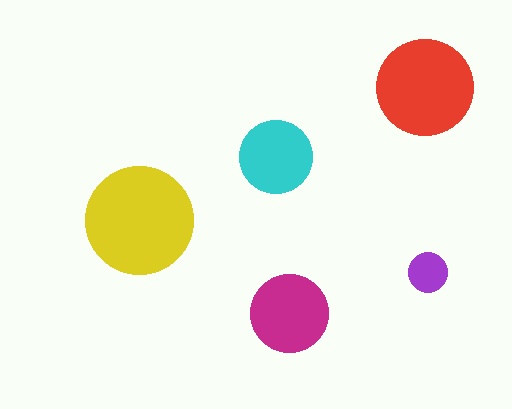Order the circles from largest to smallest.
the yellow one, the red one, the magenta one, the cyan one, the purple one.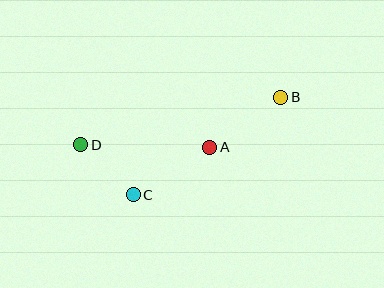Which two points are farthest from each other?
Points B and D are farthest from each other.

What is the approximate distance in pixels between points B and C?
The distance between B and C is approximately 177 pixels.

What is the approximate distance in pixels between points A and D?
The distance between A and D is approximately 129 pixels.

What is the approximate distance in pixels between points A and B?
The distance between A and B is approximately 87 pixels.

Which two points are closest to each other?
Points C and D are closest to each other.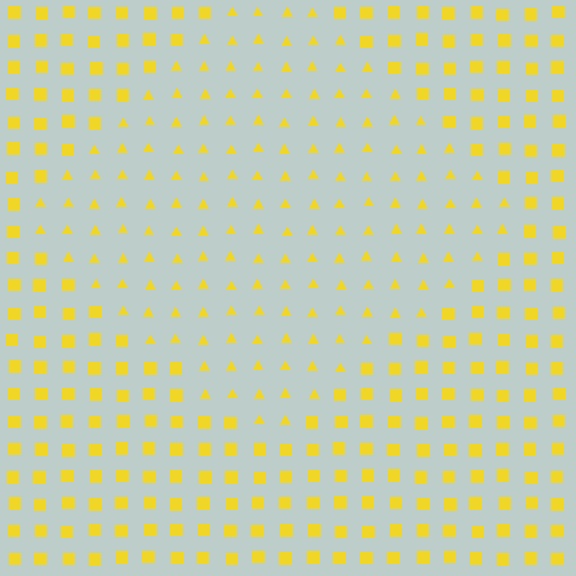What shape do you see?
I see a diamond.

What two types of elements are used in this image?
The image uses triangles inside the diamond region and squares outside it.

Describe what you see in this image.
The image is filled with small yellow elements arranged in a uniform grid. A diamond-shaped region contains triangles, while the surrounding area contains squares. The boundary is defined purely by the change in element shape.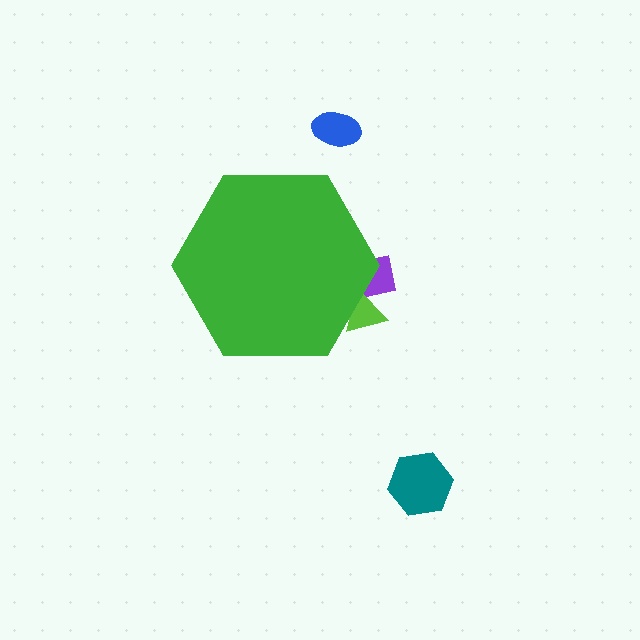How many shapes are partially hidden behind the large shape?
2 shapes are partially hidden.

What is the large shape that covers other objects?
A green hexagon.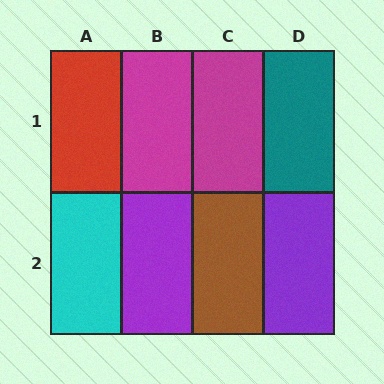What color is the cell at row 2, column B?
Purple.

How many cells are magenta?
2 cells are magenta.